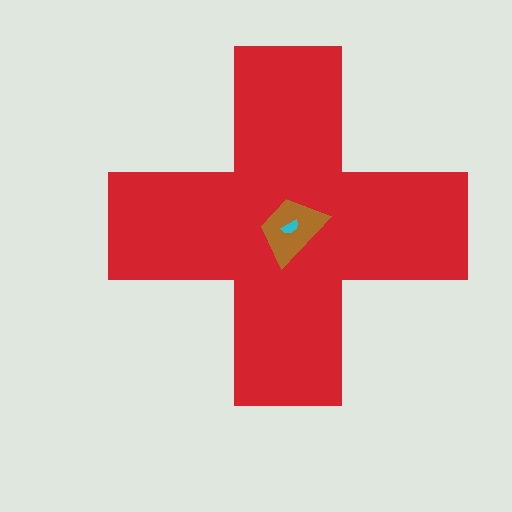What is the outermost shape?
The red cross.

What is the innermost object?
The cyan semicircle.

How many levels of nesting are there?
3.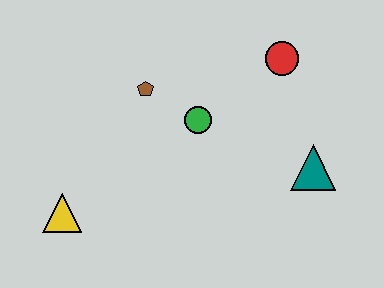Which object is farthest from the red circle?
The yellow triangle is farthest from the red circle.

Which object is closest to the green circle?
The brown pentagon is closest to the green circle.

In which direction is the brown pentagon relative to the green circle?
The brown pentagon is to the left of the green circle.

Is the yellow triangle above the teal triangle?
No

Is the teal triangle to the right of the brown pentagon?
Yes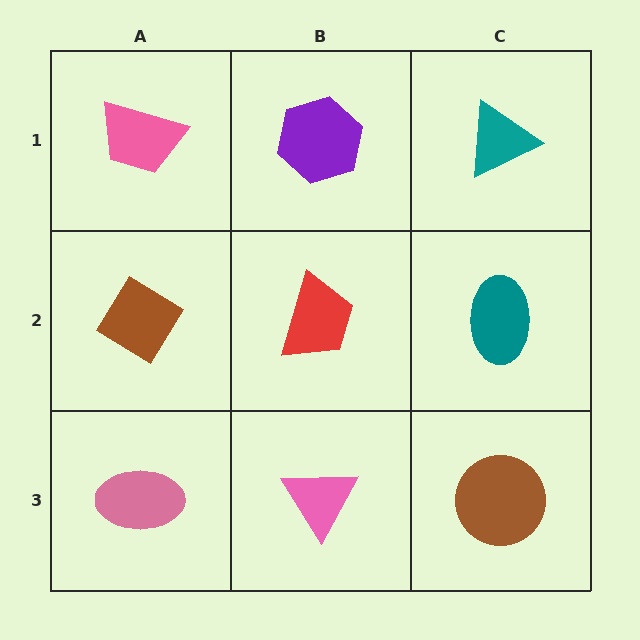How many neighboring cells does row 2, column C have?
3.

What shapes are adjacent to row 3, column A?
A brown diamond (row 2, column A), a pink triangle (row 3, column B).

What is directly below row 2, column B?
A pink triangle.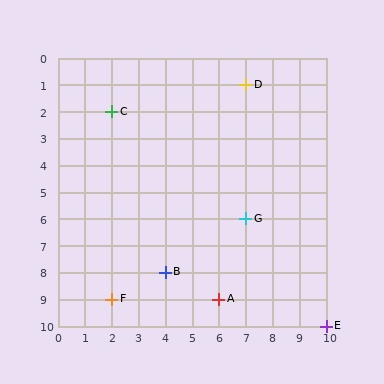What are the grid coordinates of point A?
Point A is at grid coordinates (6, 9).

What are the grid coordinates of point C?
Point C is at grid coordinates (2, 2).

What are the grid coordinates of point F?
Point F is at grid coordinates (2, 9).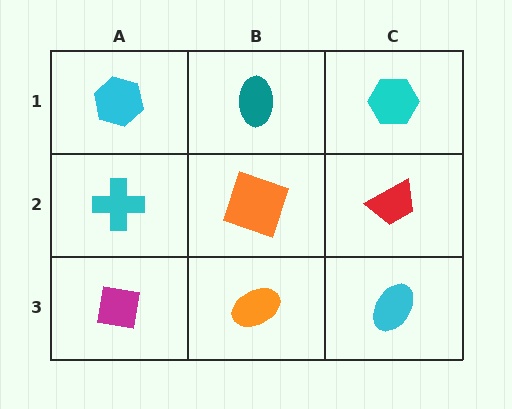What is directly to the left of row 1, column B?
A cyan hexagon.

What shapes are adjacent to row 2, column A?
A cyan hexagon (row 1, column A), a magenta square (row 3, column A), an orange square (row 2, column B).